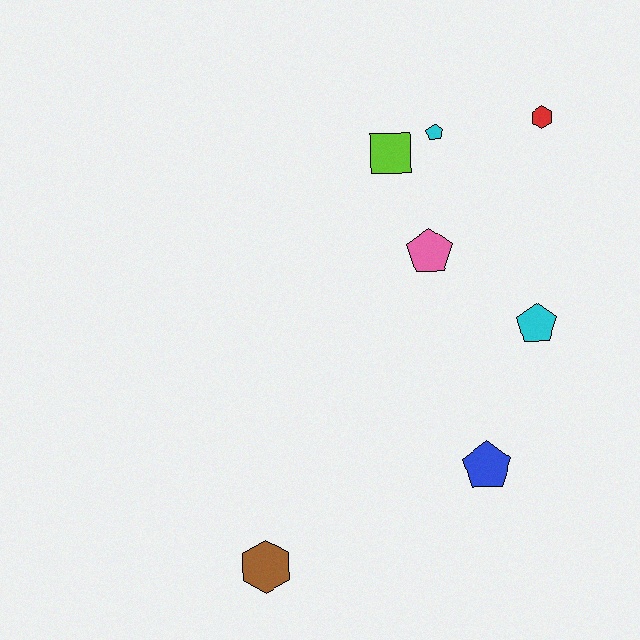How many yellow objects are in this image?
There are no yellow objects.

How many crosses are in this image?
There are no crosses.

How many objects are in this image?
There are 7 objects.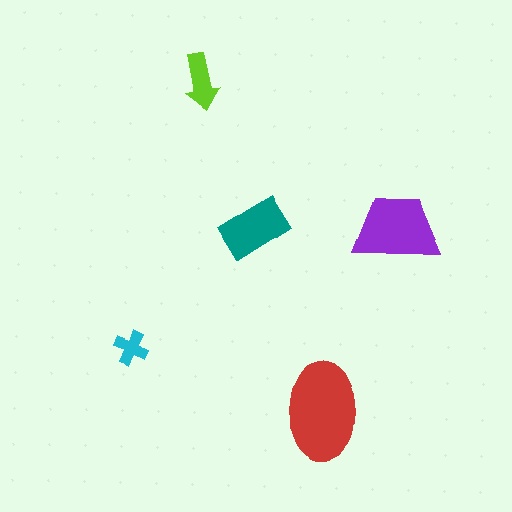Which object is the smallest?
The cyan cross.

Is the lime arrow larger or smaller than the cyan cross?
Larger.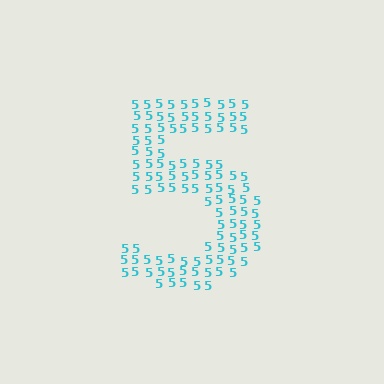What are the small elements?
The small elements are digit 5's.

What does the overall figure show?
The overall figure shows the digit 5.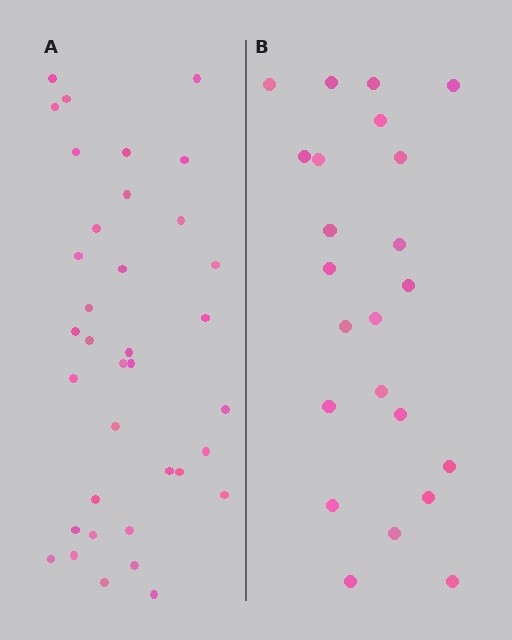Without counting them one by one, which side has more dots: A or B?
Region A (the left region) has more dots.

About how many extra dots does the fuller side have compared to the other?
Region A has approximately 15 more dots than region B.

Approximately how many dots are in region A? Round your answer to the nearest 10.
About 40 dots. (The exact count is 36, which rounds to 40.)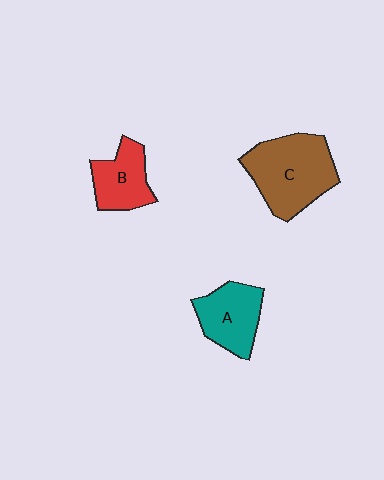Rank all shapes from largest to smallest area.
From largest to smallest: C (brown), A (teal), B (red).